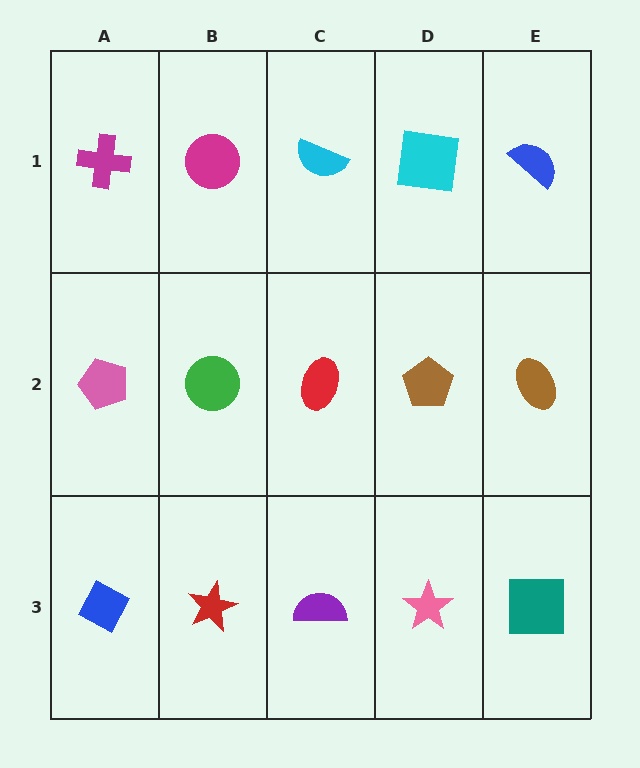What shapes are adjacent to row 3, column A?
A pink pentagon (row 2, column A), a red star (row 3, column B).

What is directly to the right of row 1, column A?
A magenta circle.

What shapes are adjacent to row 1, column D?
A brown pentagon (row 2, column D), a cyan semicircle (row 1, column C), a blue semicircle (row 1, column E).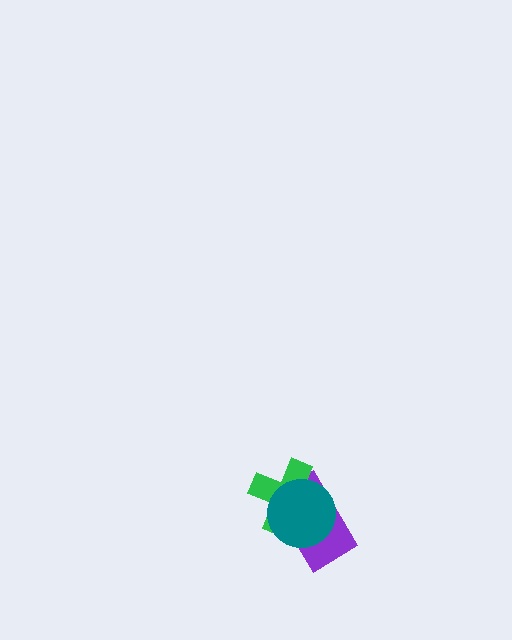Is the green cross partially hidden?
Yes, it is partially covered by another shape.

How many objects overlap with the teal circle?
2 objects overlap with the teal circle.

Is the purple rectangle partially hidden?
Yes, it is partially covered by another shape.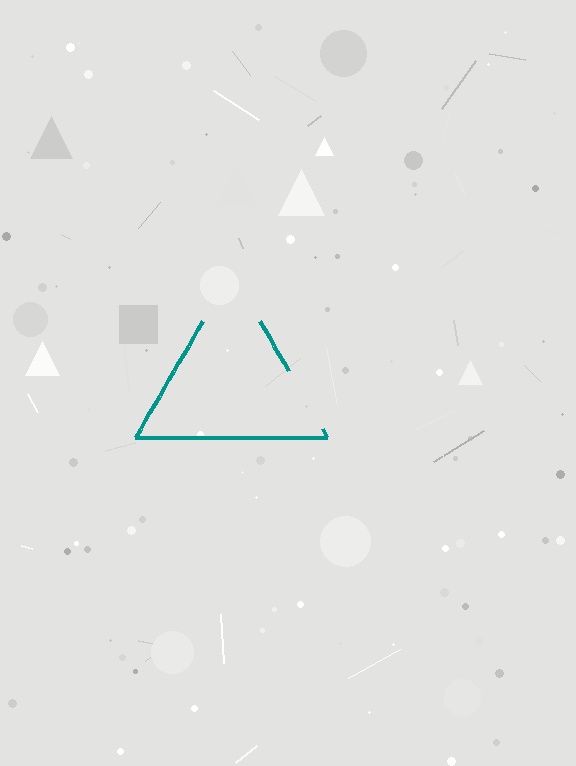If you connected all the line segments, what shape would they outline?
They would outline a triangle.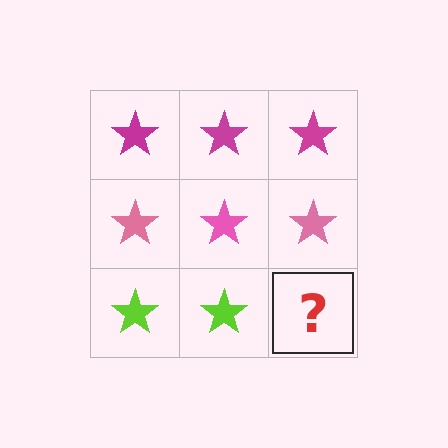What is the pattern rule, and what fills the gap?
The rule is that each row has a consistent color. The gap should be filled with a lime star.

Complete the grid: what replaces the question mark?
The question mark should be replaced with a lime star.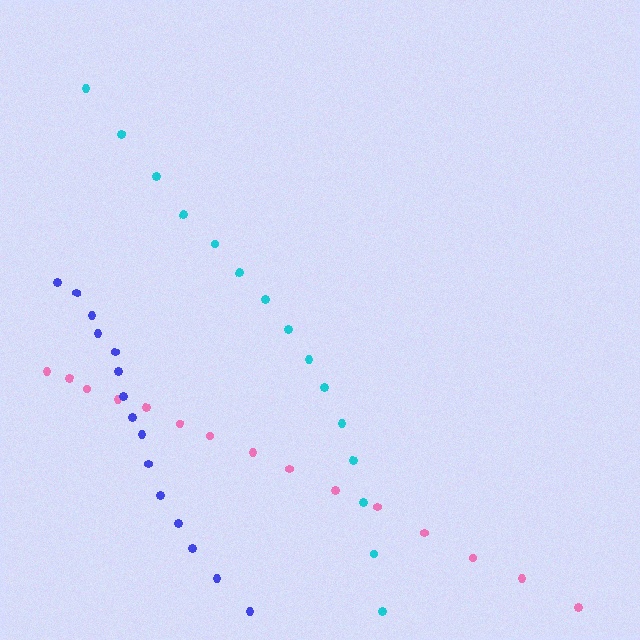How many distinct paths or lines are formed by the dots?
There are 3 distinct paths.